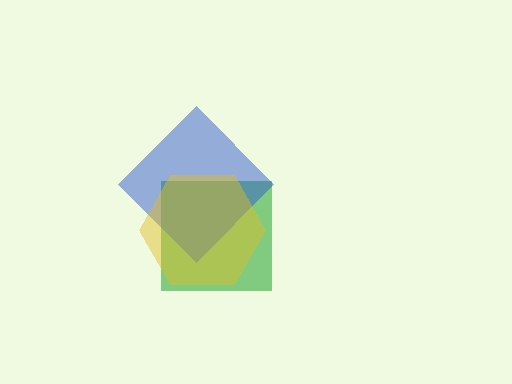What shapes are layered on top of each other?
The layered shapes are: a green square, a blue diamond, a yellow hexagon.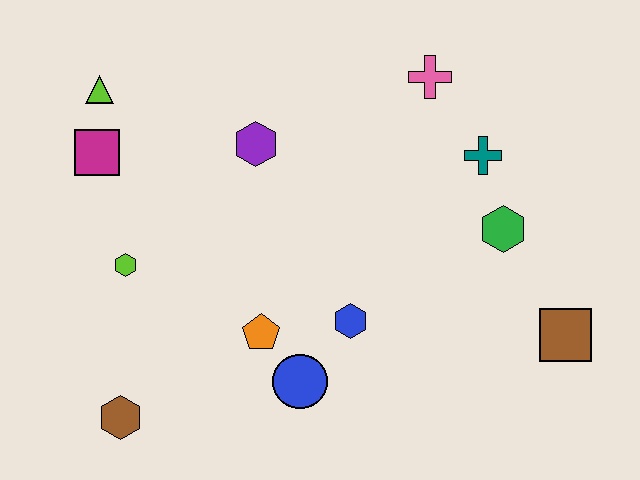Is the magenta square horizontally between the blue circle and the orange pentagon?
No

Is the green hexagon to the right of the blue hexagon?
Yes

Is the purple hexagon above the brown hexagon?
Yes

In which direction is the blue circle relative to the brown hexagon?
The blue circle is to the right of the brown hexagon.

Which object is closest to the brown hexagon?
The lime hexagon is closest to the brown hexagon.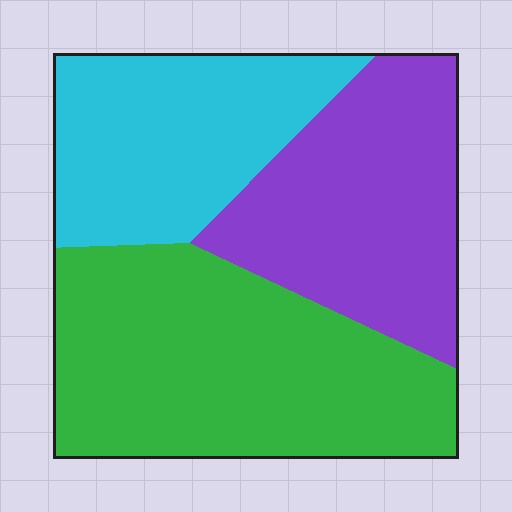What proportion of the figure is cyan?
Cyan takes up about one quarter (1/4) of the figure.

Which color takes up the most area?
Green, at roughly 45%.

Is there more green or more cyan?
Green.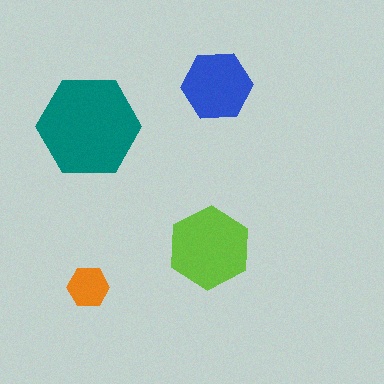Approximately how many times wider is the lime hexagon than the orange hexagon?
About 2 times wider.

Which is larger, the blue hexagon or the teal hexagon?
The teal one.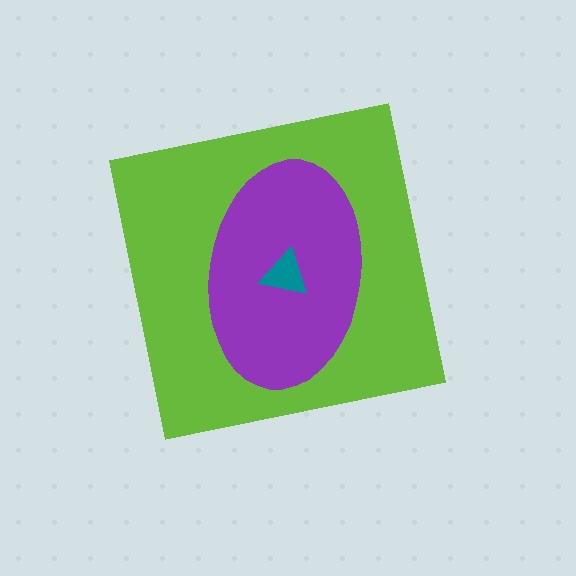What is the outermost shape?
The lime square.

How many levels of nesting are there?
3.